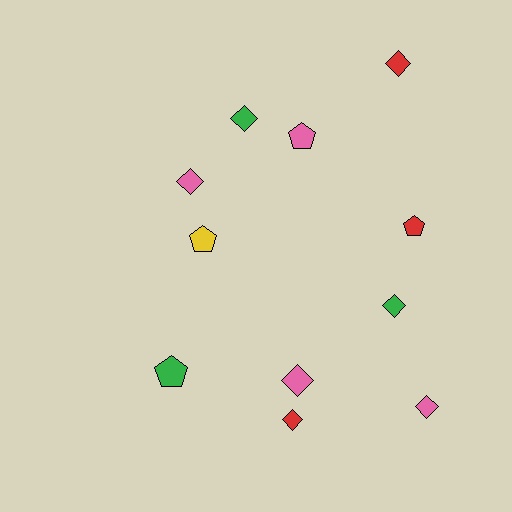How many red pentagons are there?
There is 1 red pentagon.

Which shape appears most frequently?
Diamond, with 7 objects.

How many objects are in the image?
There are 11 objects.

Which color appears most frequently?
Pink, with 4 objects.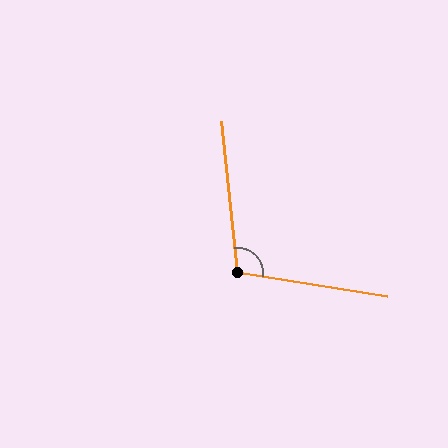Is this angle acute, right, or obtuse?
It is obtuse.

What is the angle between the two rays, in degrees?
Approximately 105 degrees.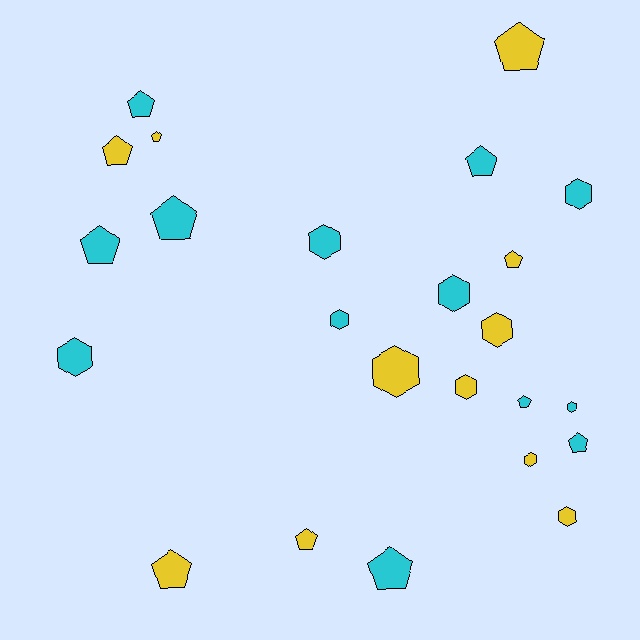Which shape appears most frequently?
Pentagon, with 13 objects.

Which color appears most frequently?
Cyan, with 13 objects.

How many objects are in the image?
There are 24 objects.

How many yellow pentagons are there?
There are 6 yellow pentagons.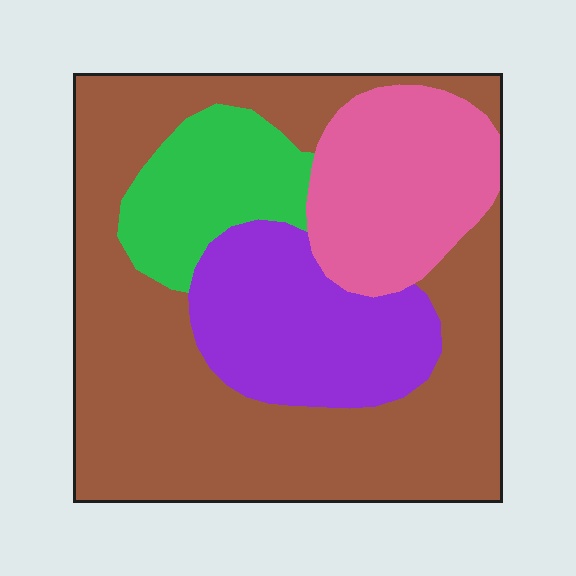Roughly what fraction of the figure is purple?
Purple covers around 20% of the figure.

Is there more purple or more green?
Purple.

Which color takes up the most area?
Brown, at roughly 55%.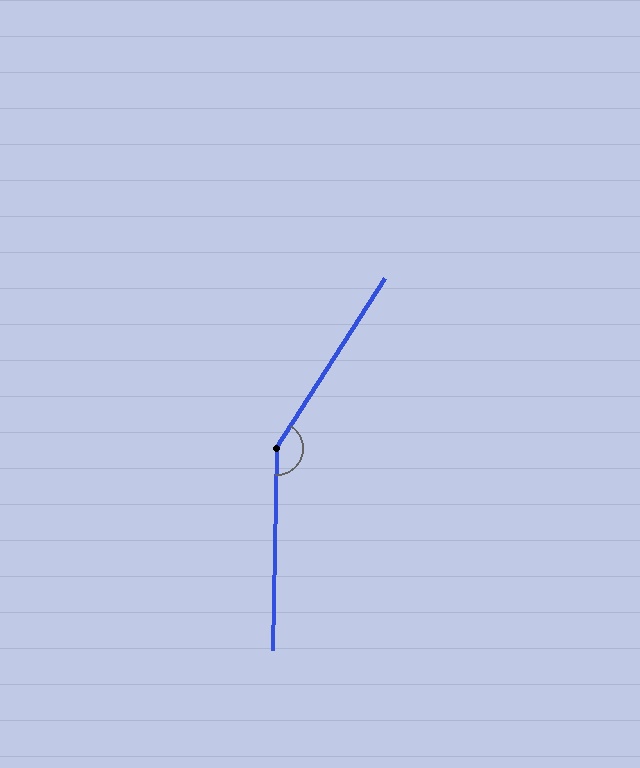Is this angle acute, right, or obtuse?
It is obtuse.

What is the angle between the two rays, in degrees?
Approximately 148 degrees.